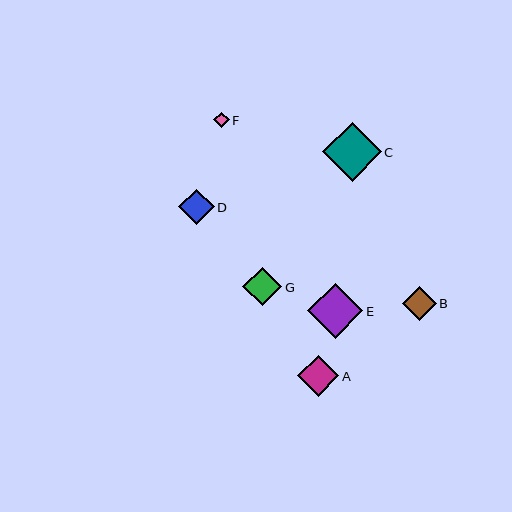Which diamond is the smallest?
Diamond F is the smallest with a size of approximately 15 pixels.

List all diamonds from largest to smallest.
From largest to smallest: C, E, A, G, D, B, F.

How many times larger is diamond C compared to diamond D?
Diamond C is approximately 1.7 times the size of diamond D.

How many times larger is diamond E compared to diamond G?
Diamond E is approximately 1.4 times the size of diamond G.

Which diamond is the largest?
Diamond C is the largest with a size of approximately 59 pixels.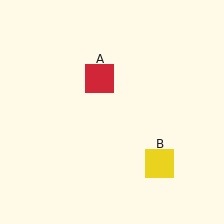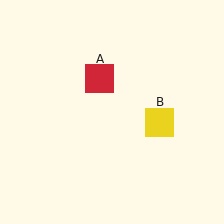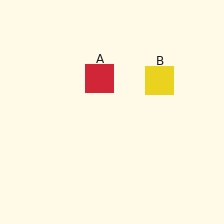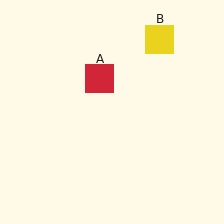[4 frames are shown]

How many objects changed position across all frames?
1 object changed position: yellow square (object B).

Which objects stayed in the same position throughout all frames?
Red square (object A) remained stationary.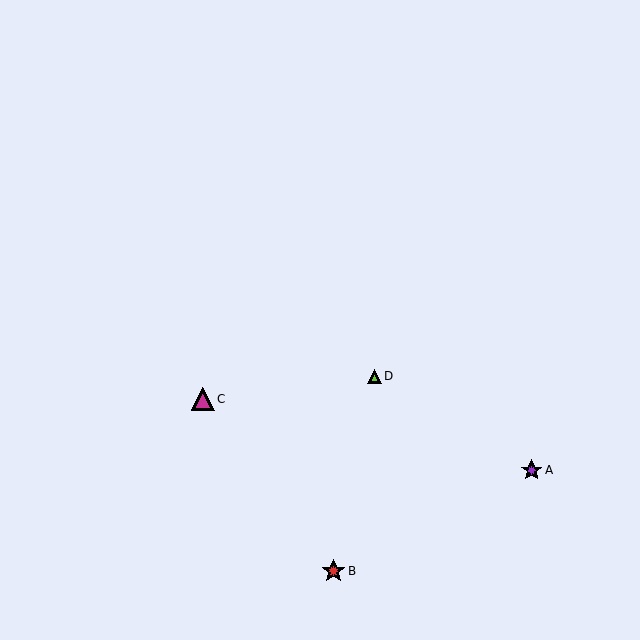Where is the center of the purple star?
The center of the purple star is at (532, 470).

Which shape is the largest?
The magenta triangle (labeled C) is the largest.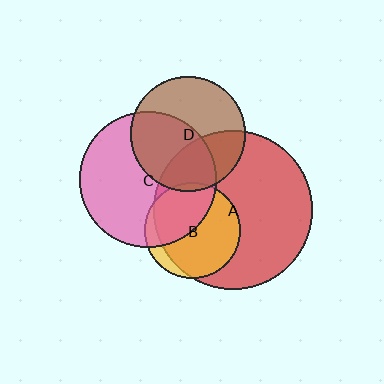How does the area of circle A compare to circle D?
Approximately 1.9 times.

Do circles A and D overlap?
Yes.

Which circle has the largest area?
Circle A (red).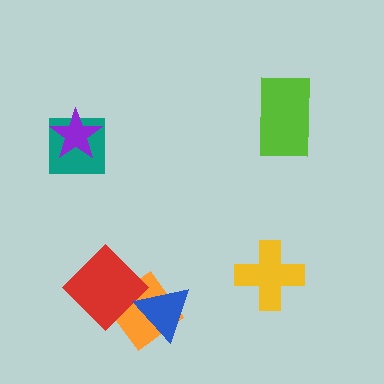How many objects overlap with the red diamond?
2 objects overlap with the red diamond.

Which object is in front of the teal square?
The purple star is in front of the teal square.